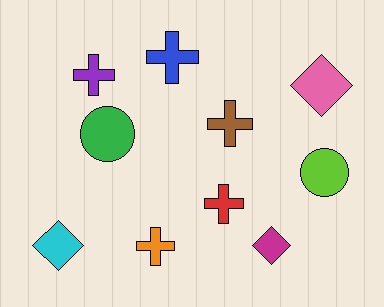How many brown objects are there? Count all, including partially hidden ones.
There is 1 brown object.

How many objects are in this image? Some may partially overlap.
There are 10 objects.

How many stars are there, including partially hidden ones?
There are no stars.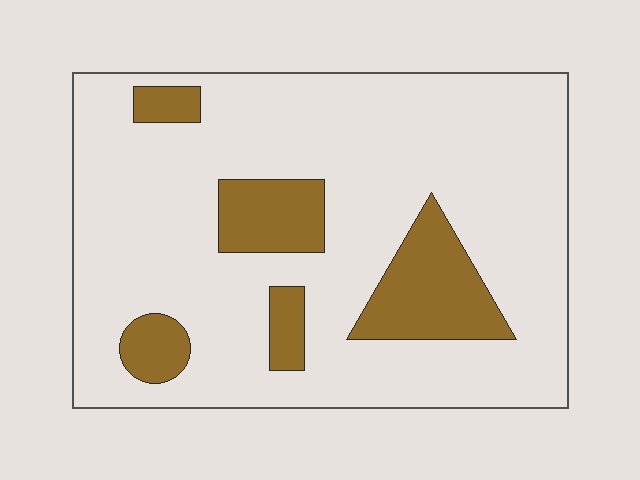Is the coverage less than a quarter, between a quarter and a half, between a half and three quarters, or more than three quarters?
Less than a quarter.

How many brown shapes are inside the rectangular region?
5.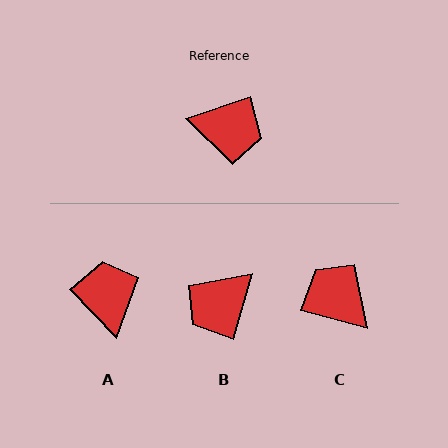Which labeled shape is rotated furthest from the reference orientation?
C, about 146 degrees away.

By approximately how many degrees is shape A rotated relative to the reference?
Approximately 115 degrees counter-clockwise.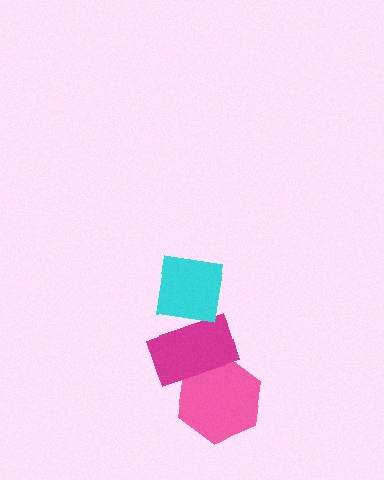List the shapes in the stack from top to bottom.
From top to bottom: the cyan square, the magenta rectangle, the pink hexagon.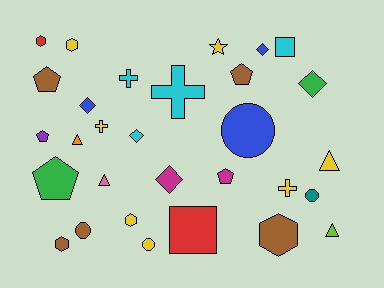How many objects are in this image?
There are 30 objects.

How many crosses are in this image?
There are 4 crosses.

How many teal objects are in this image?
There is 1 teal object.